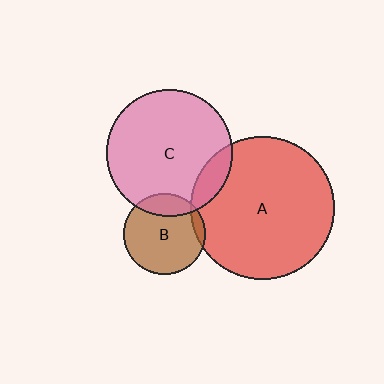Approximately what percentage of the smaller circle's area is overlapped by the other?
Approximately 10%.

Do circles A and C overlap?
Yes.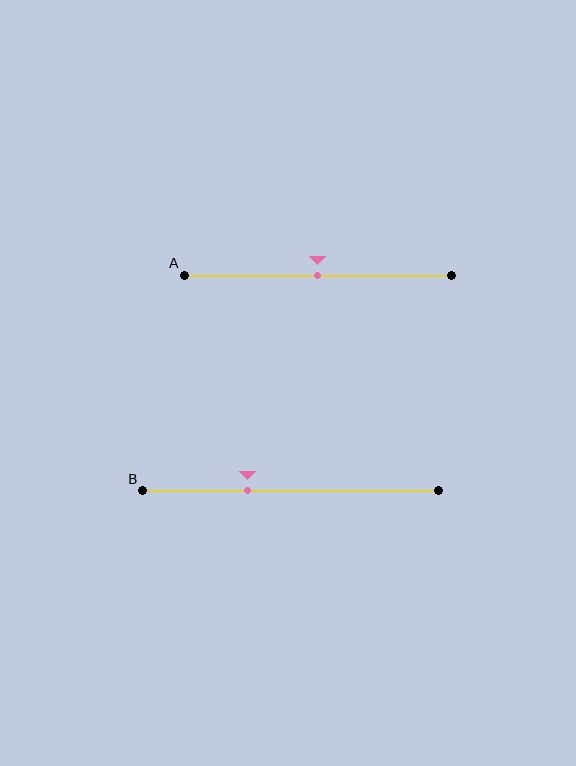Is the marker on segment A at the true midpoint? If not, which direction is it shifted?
Yes, the marker on segment A is at the true midpoint.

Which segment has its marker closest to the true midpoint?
Segment A has its marker closest to the true midpoint.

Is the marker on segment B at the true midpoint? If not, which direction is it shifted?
No, the marker on segment B is shifted to the left by about 15% of the segment length.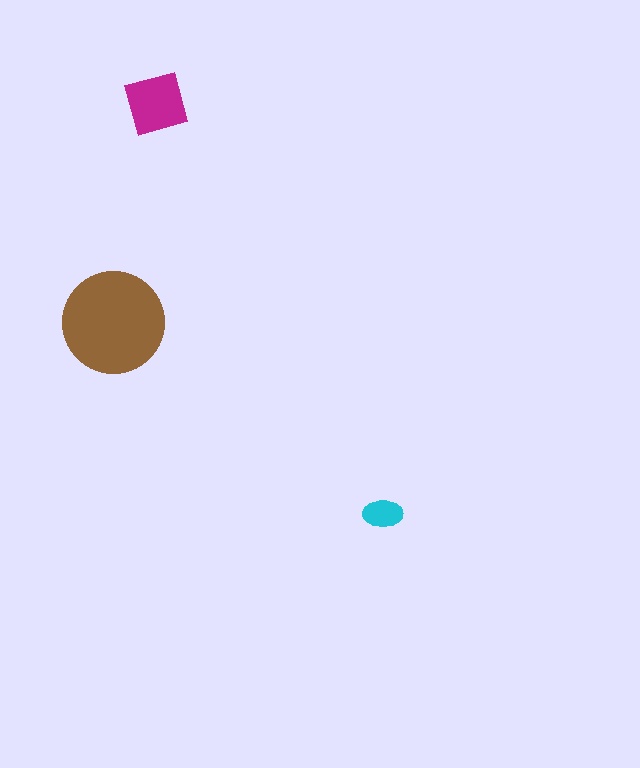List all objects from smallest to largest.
The cyan ellipse, the magenta square, the brown circle.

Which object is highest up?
The magenta square is topmost.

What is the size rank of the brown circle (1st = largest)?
1st.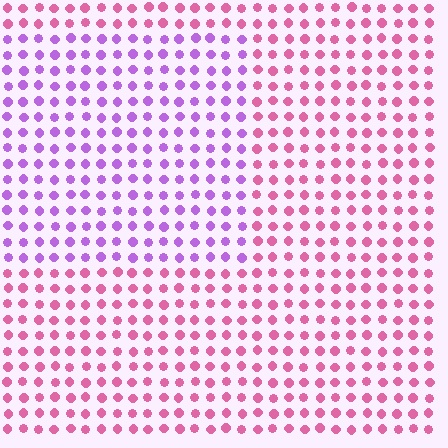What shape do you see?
I see a rectangle.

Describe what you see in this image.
The image is filled with small pink elements in a uniform arrangement. A rectangle-shaped region is visible where the elements are tinted to a slightly different hue, forming a subtle color boundary.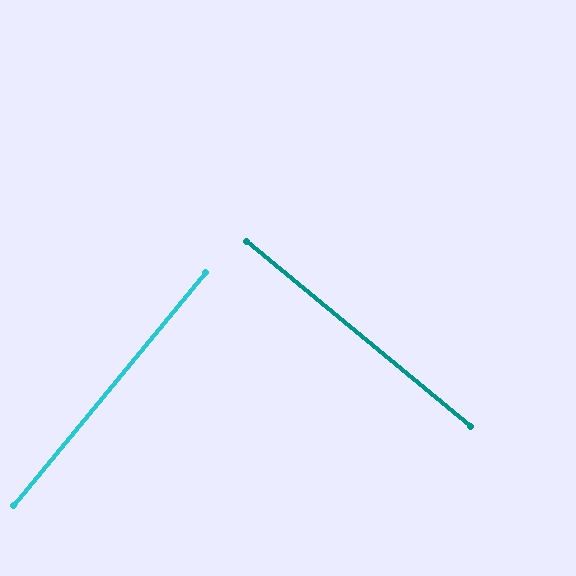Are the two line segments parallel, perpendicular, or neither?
Perpendicular — they meet at approximately 90°.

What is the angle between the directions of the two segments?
Approximately 90 degrees.